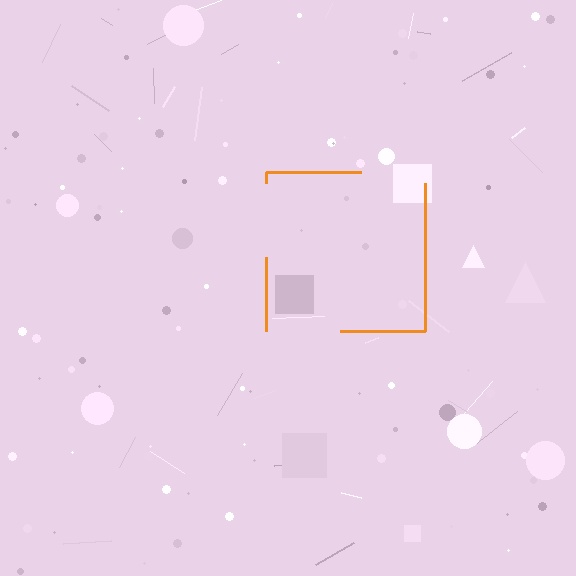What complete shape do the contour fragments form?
The contour fragments form a square.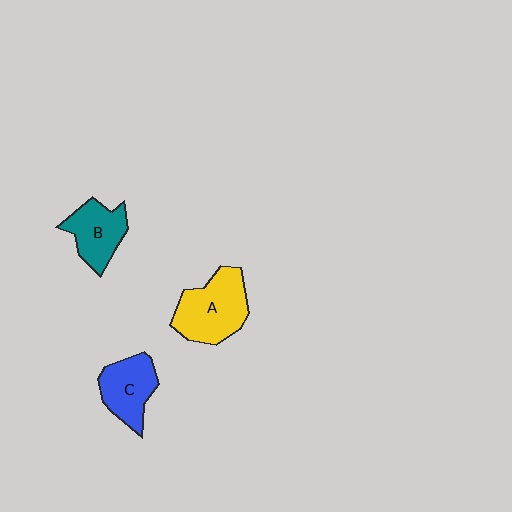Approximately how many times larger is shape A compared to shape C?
Approximately 1.4 times.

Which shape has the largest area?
Shape A (yellow).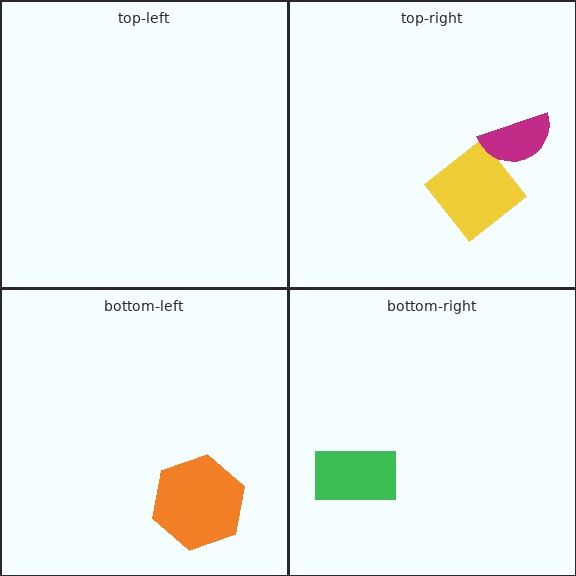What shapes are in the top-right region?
The yellow diamond, the magenta semicircle.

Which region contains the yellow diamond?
The top-right region.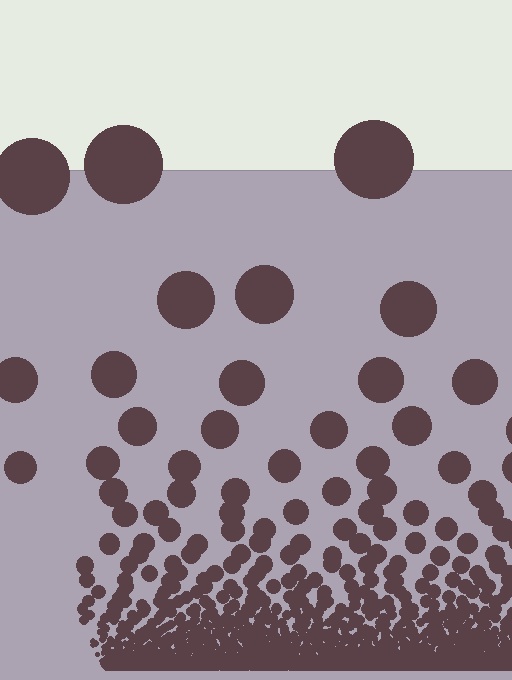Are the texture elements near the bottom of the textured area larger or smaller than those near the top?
Smaller. The gradient is inverted — elements near the bottom are smaller and denser.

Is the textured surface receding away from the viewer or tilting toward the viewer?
The surface appears to tilt toward the viewer. Texture elements get larger and sparser toward the top.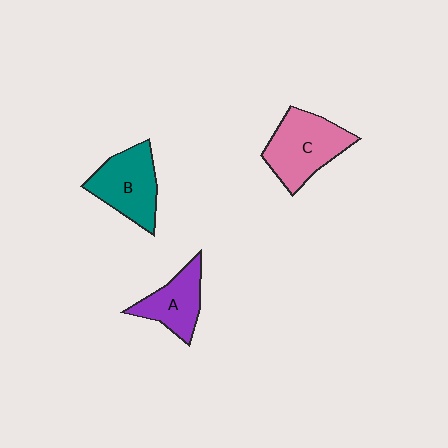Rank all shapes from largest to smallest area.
From largest to smallest: C (pink), B (teal), A (purple).